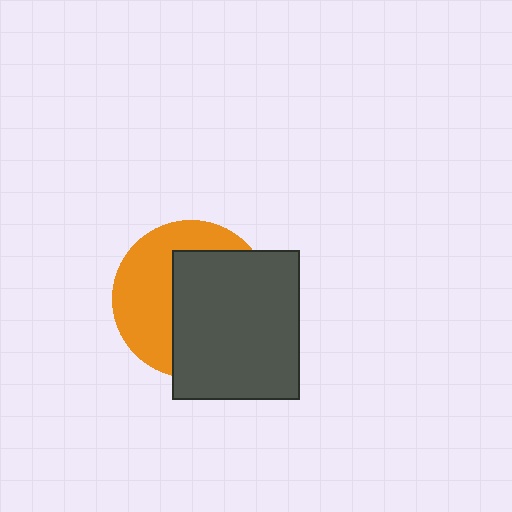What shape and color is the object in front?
The object in front is a dark gray rectangle.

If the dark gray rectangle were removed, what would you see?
You would see the complete orange circle.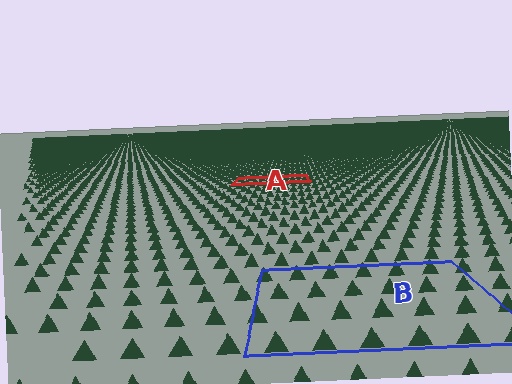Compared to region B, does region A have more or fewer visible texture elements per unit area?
Region A has more texture elements per unit area — they are packed more densely because it is farther away.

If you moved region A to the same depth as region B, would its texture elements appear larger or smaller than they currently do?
They would appear larger. At a closer depth, the same texture elements are projected at a bigger on-screen size.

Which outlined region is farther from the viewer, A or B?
Region A is farther from the viewer — the texture elements inside it appear smaller and more densely packed.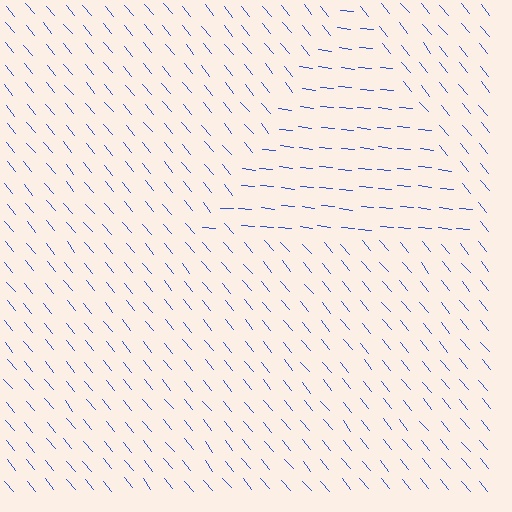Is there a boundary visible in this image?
Yes, there is a texture boundary formed by a change in line orientation.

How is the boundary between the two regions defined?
The boundary is defined purely by a change in line orientation (approximately 45 degrees difference). All lines are the same color and thickness.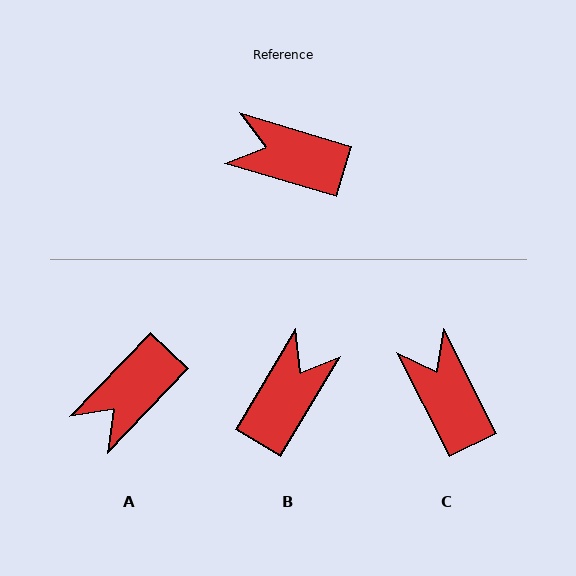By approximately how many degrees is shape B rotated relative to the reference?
Approximately 104 degrees clockwise.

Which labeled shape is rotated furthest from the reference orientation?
B, about 104 degrees away.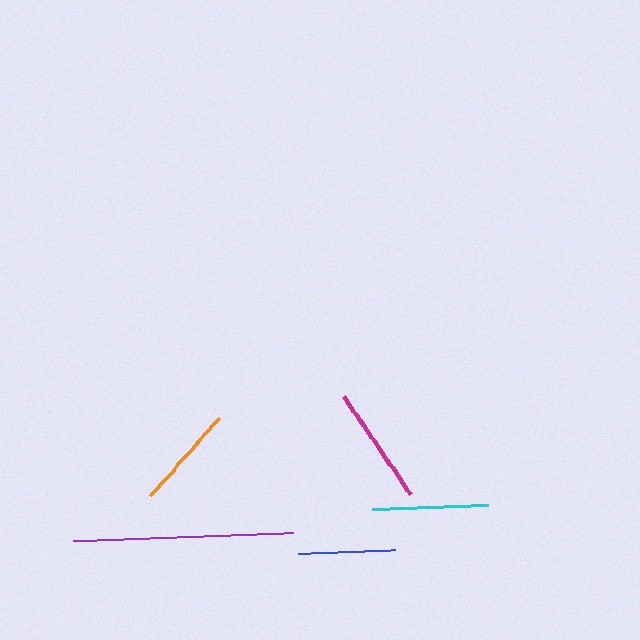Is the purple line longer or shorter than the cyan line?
The purple line is longer than the cyan line.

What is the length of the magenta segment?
The magenta segment is approximately 118 pixels long.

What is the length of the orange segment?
The orange segment is approximately 104 pixels long.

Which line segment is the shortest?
The blue line is the shortest at approximately 97 pixels.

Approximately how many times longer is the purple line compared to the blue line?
The purple line is approximately 2.3 times the length of the blue line.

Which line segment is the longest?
The purple line is the longest at approximately 220 pixels.